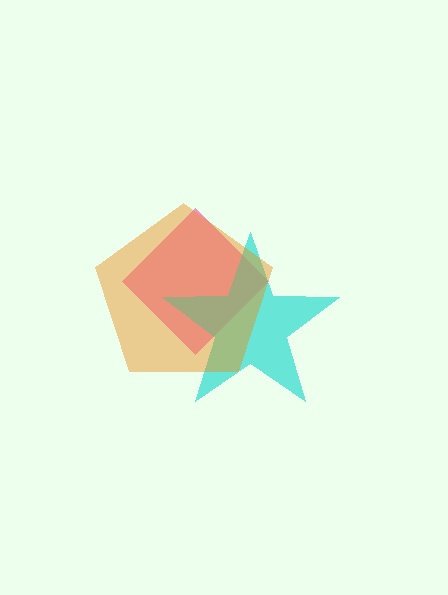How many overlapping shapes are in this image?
There are 3 overlapping shapes in the image.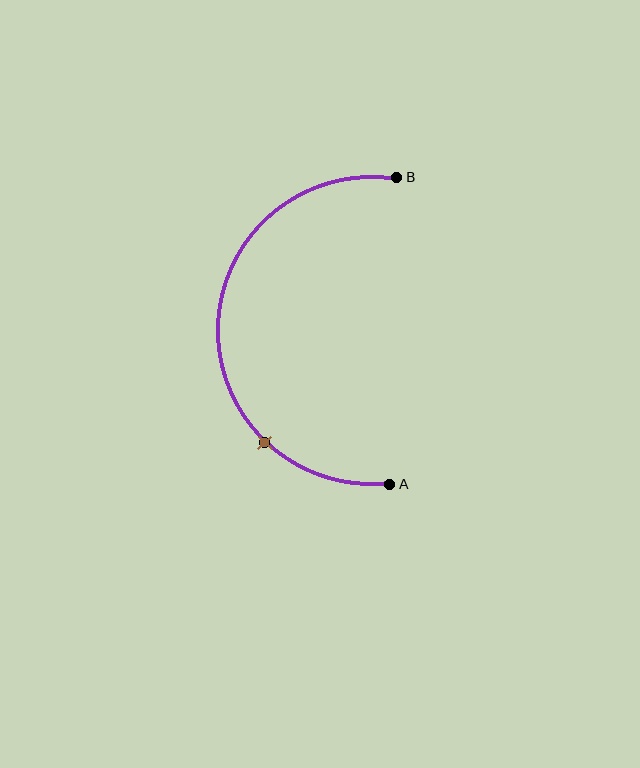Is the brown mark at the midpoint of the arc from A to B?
No. The brown mark lies on the arc but is closer to endpoint A. The arc midpoint would be at the point on the curve equidistant along the arc from both A and B.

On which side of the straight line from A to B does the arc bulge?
The arc bulges to the left of the straight line connecting A and B.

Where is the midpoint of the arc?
The arc midpoint is the point on the curve farthest from the straight line joining A and B. It sits to the left of that line.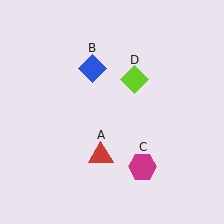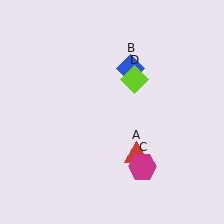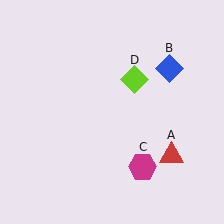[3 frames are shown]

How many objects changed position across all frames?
2 objects changed position: red triangle (object A), blue diamond (object B).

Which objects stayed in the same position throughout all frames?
Magenta hexagon (object C) and lime diamond (object D) remained stationary.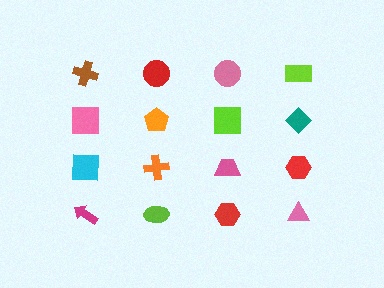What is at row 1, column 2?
A red circle.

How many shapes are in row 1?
4 shapes.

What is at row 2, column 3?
A lime square.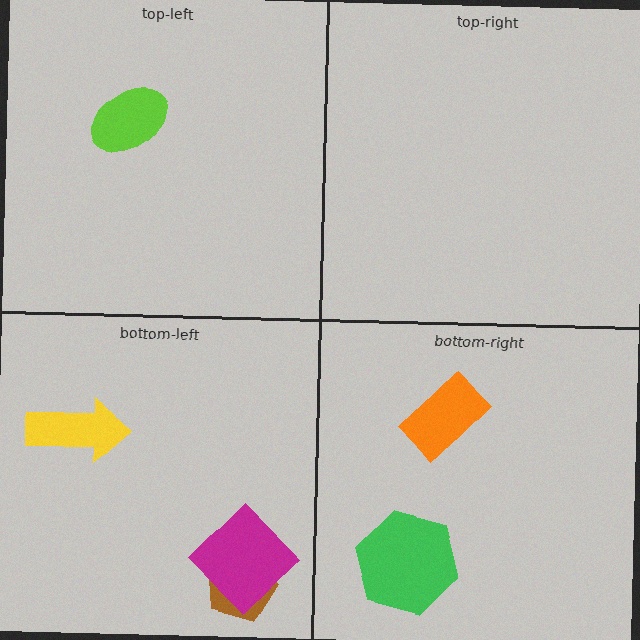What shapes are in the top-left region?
The lime ellipse.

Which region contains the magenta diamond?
The bottom-left region.